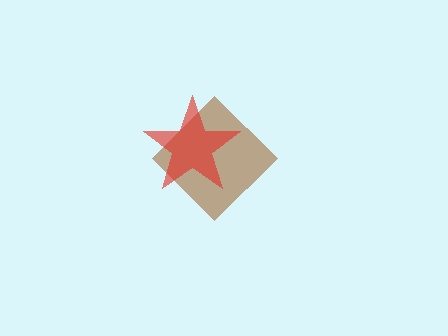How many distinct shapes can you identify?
There are 2 distinct shapes: a brown diamond, a red star.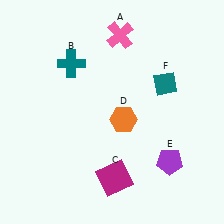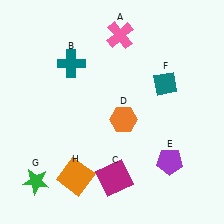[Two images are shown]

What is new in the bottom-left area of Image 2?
A green star (G) was added in the bottom-left area of Image 2.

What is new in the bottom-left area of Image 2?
An orange square (H) was added in the bottom-left area of Image 2.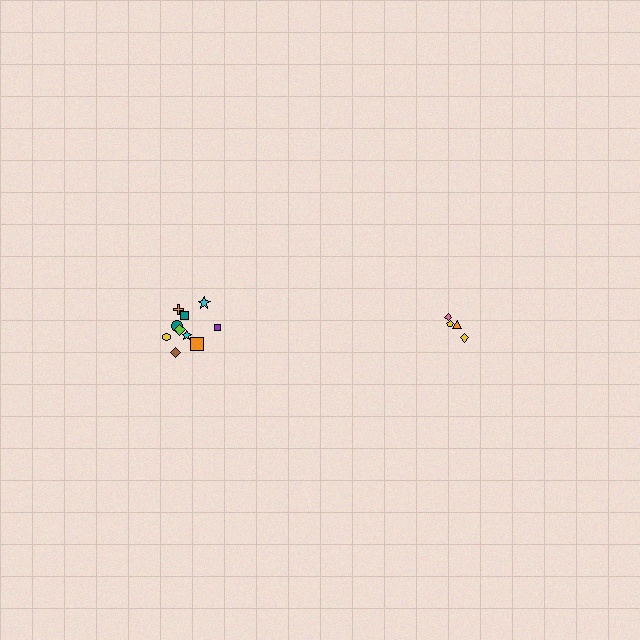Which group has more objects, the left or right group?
The left group.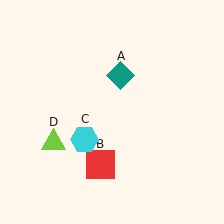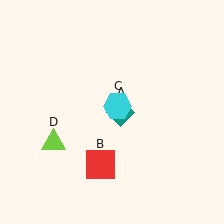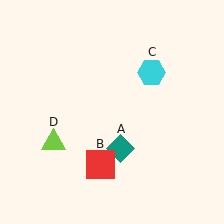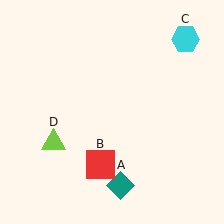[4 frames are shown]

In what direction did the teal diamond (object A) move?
The teal diamond (object A) moved down.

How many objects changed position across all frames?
2 objects changed position: teal diamond (object A), cyan hexagon (object C).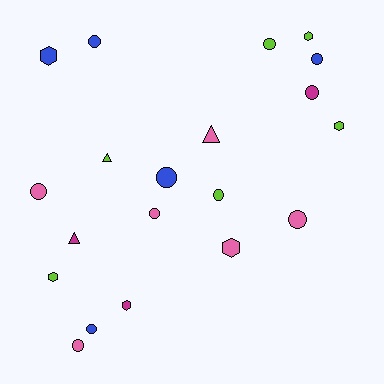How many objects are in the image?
There are 20 objects.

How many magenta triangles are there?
There is 1 magenta triangle.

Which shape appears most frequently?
Circle, with 11 objects.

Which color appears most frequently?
Lime, with 6 objects.